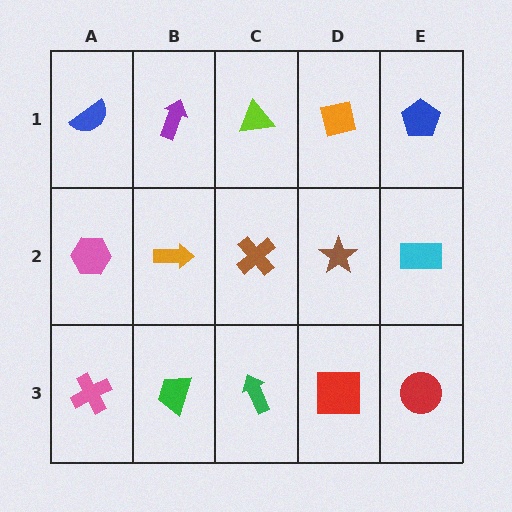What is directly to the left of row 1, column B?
A blue semicircle.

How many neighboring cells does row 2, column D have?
4.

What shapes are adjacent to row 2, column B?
A purple arrow (row 1, column B), a green trapezoid (row 3, column B), a pink hexagon (row 2, column A), a brown cross (row 2, column C).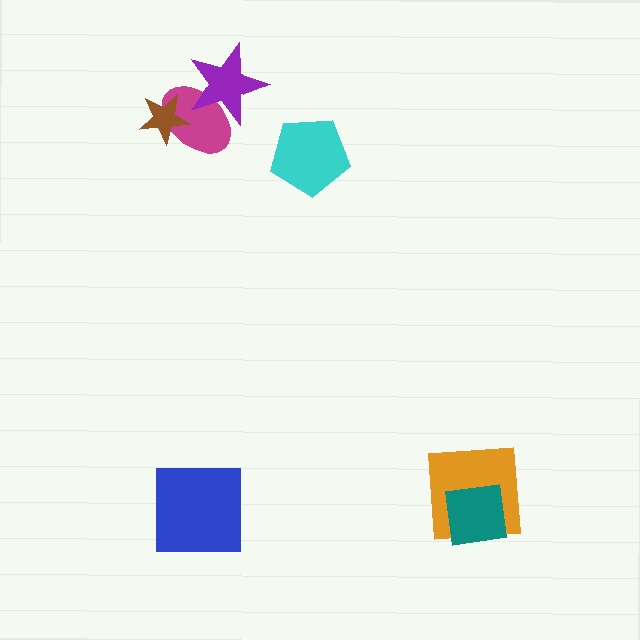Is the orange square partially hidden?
Yes, it is partially covered by another shape.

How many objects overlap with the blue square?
0 objects overlap with the blue square.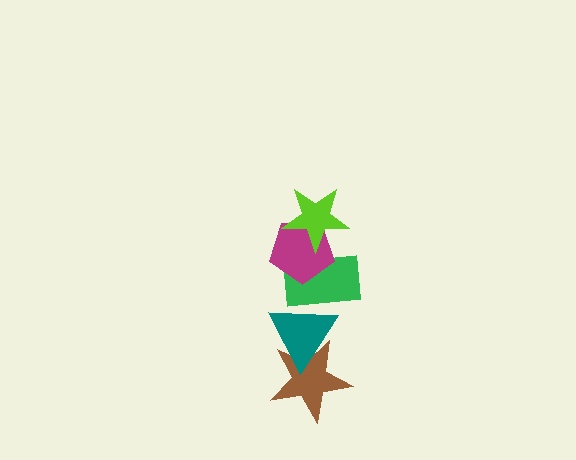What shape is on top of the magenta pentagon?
The lime star is on top of the magenta pentagon.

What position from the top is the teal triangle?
The teal triangle is 4th from the top.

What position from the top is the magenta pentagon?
The magenta pentagon is 2nd from the top.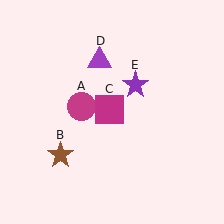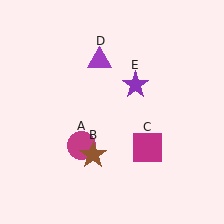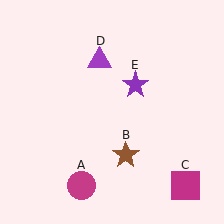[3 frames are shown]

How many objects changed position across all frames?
3 objects changed position: magenta circle (object A), brown star (object B), magenta square (object C).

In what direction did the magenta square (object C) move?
The magenta square (object C) moved down and to the right.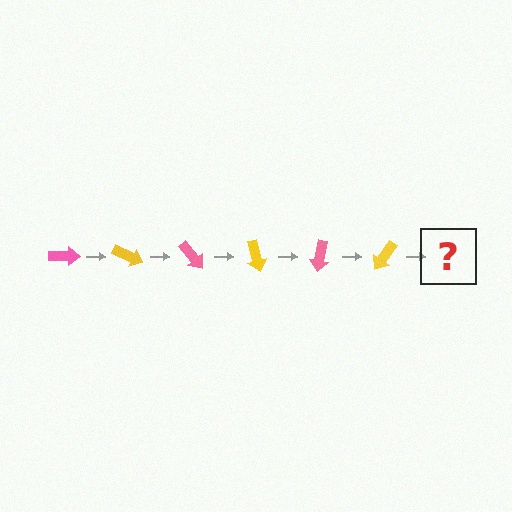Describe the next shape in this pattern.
It should be a pink arrow, rotated 150 degrees from the start.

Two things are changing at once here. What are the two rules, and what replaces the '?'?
The two rules are that it rotates 25 degrees each step and the color cycles through pink and yellow. The '?' should be a pink arrow, rotated 150 degrees from the start.